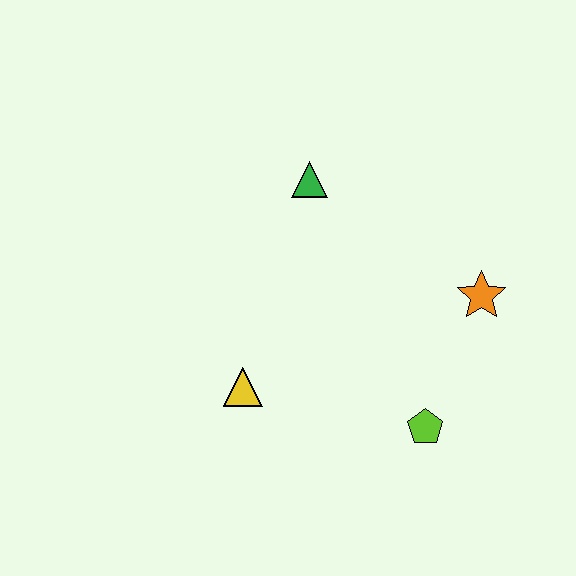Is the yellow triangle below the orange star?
Yes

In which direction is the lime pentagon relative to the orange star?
The lime pentagon is below the orange star.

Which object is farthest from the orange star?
The yellow triangle is farthest from the orange star.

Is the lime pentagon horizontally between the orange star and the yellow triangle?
Yes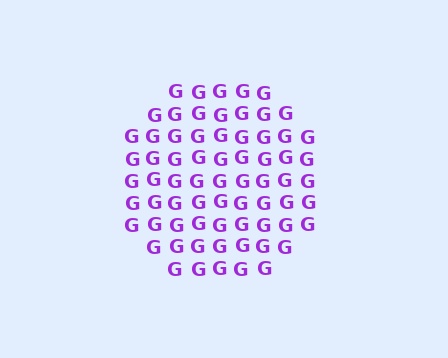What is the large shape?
The large shape is a circle.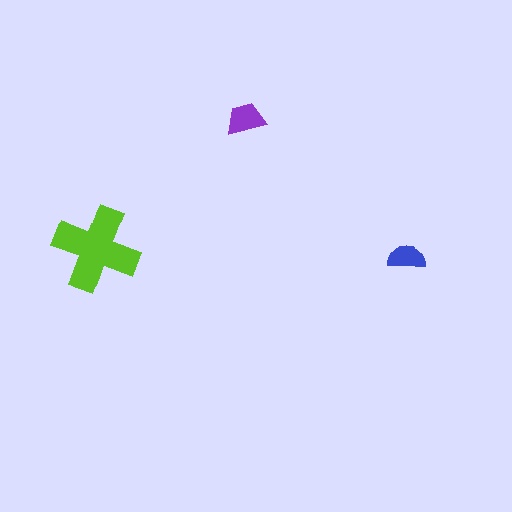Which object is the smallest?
The blue semicircle.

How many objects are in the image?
There are 3 objects in the image.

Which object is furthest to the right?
The blue semicircle is rightmost.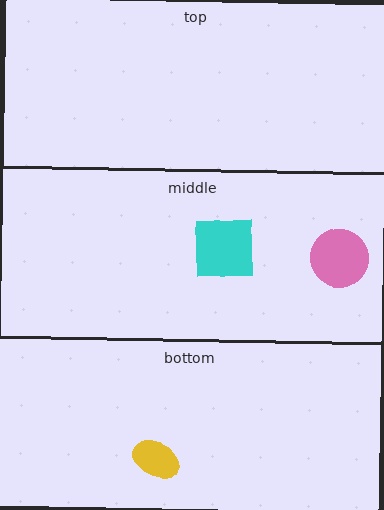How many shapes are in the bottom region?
1.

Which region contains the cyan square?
The middle region.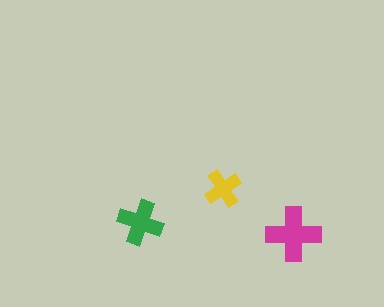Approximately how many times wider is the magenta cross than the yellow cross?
About 1.5 times wider.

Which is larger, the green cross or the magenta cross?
The magenta one.